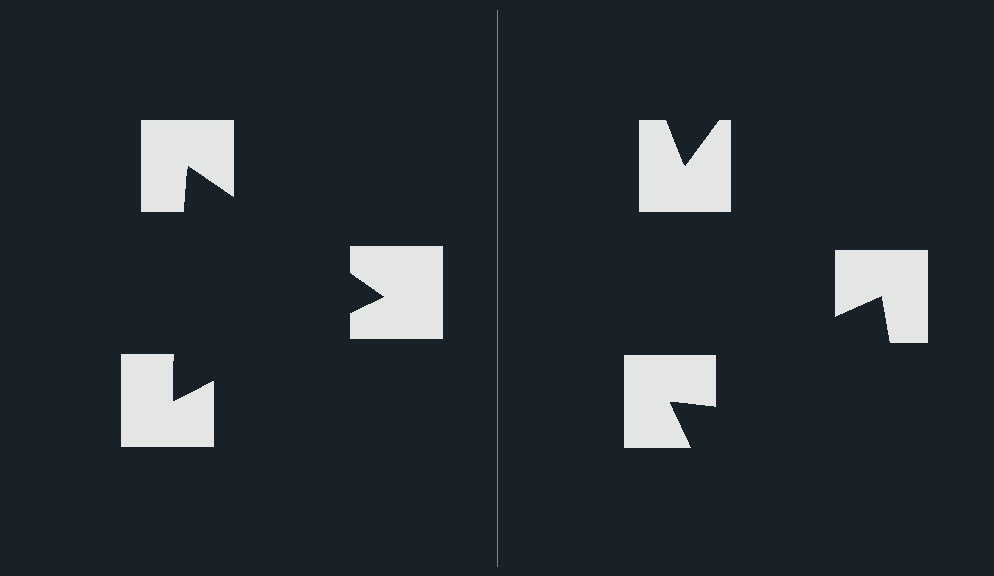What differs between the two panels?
The notched squares are positioned identically on both sides; only the wedge orientations differ. On the left they align to a triangle; on the right they are misaligned.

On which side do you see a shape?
An illusory triangle appears on the left side. On the right side the wedge cuts are rotated, so no coherent shape forms.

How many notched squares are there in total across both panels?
6 — 3 on each side.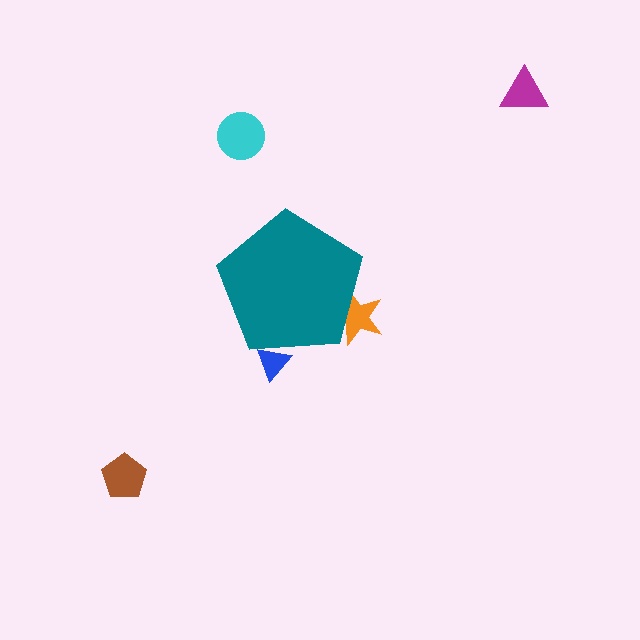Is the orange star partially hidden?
Yes, the orange star is partially hidden behind the teal pentagon.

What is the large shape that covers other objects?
A teal pentagon.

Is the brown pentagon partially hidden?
No, the brown pentagon is fully visible.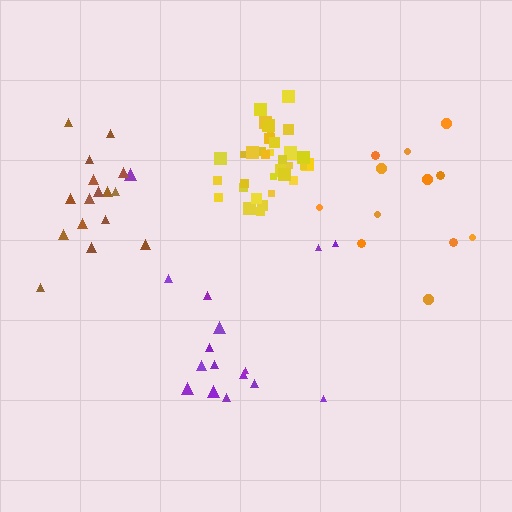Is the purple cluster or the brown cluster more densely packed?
Brown.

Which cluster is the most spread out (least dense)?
Purple.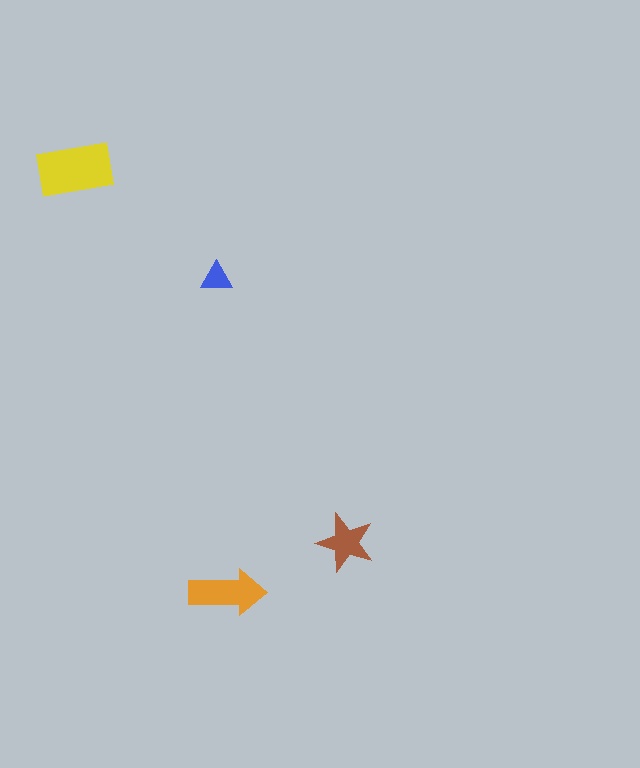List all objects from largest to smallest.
The yellow rectangle, the orange arrow, the brown star, the blue triangle.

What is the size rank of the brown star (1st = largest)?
3rd.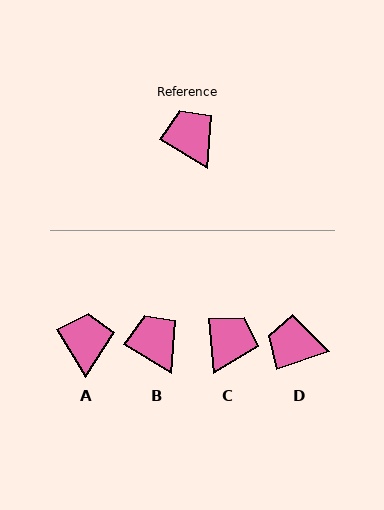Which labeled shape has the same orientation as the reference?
B.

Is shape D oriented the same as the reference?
No, it is off by about 50 degrees.